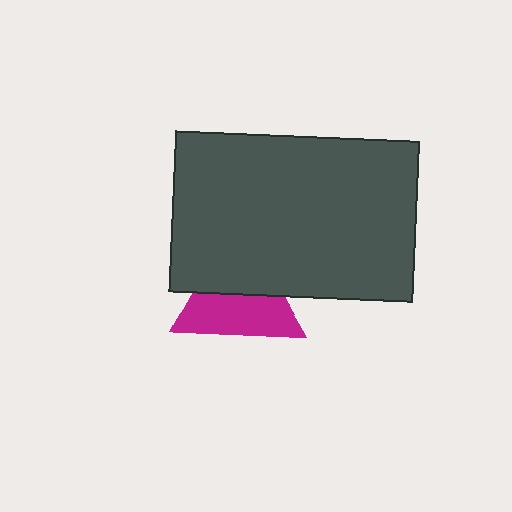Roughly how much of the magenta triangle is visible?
About half of it is visible (roughly 55%).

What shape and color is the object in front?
The object in front is a dark gray rectangle.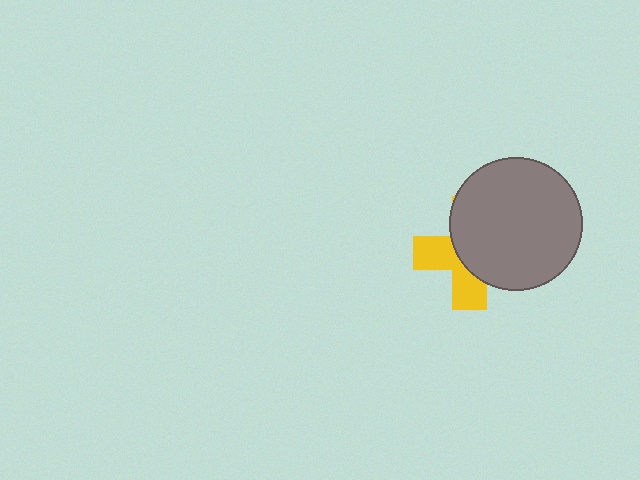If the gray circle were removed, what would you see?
You would see the complete yellow cross.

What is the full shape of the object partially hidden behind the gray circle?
The partially hidden object is a yellow cross.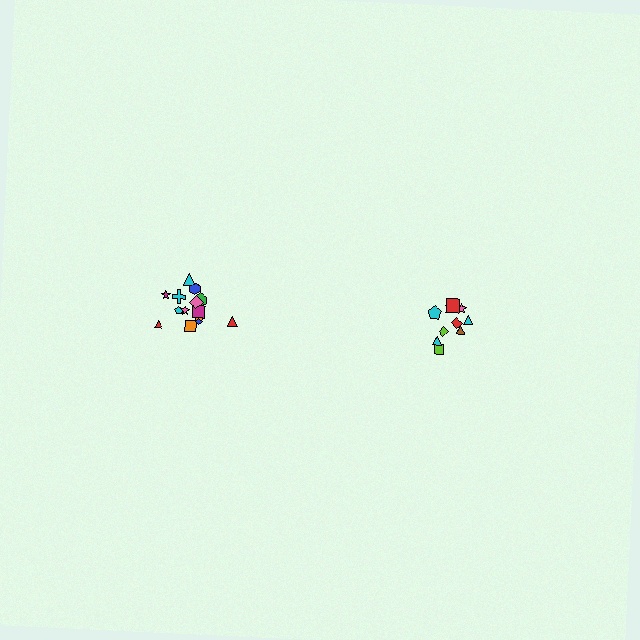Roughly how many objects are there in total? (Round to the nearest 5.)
Roughly 25 objects in total.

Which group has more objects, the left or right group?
The left group.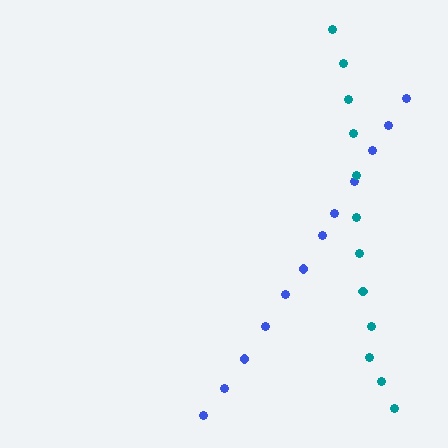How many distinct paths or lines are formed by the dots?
There are 2 distinct paths.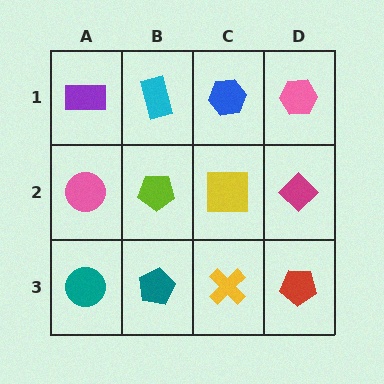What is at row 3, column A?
A teal circle.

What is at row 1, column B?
A cyan rectangle.